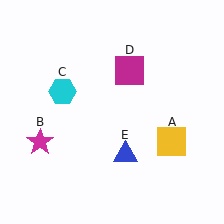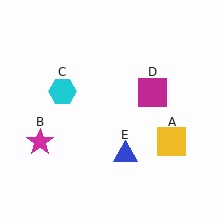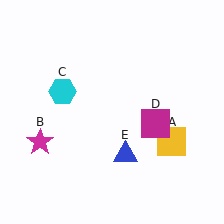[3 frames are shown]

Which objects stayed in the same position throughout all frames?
Yellow square (object A) and magenta star (object B) and cyan hexagon (object C) and blue triangle (object E) remained stationary.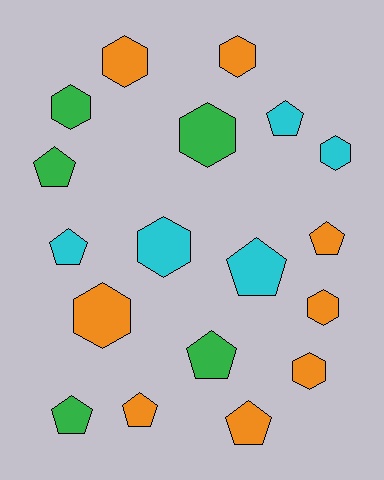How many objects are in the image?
There are 18 objects.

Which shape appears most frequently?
Pentagon, with 9 objects.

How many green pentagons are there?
There are 3 green pentagons.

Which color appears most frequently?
Orange, with 8 objects.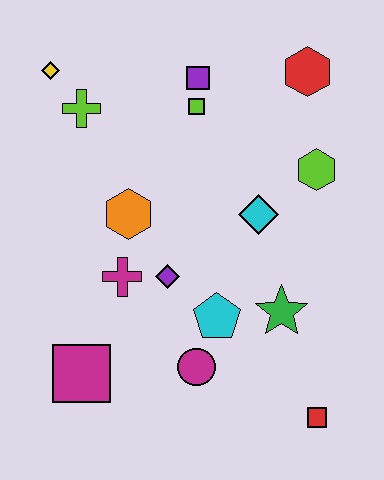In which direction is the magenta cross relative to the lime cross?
The magenta cross is below the lime cross.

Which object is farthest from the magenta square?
The red hexagon is farthest from the magenta square.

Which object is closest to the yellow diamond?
The lime cross is closest to the yellow diamond.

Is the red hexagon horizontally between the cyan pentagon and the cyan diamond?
No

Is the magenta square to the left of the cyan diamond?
Yes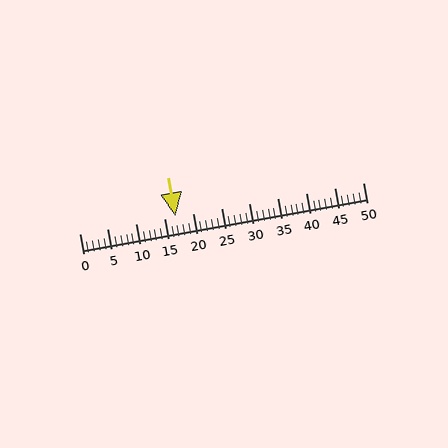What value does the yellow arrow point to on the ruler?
The yellow arrow points to approximately 17.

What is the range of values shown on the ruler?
The ruler shows values from 0 to 50.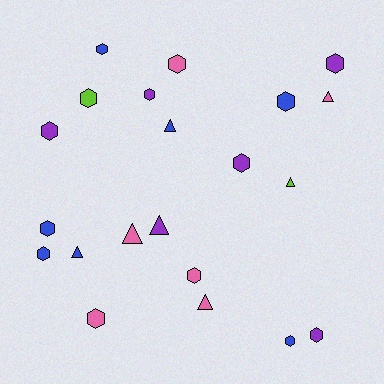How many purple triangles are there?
There is 1 purple triangle.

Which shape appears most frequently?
Hexagon, with 14 objects.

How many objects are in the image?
There are 21 objects.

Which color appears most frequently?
Blue, with 7 objects.